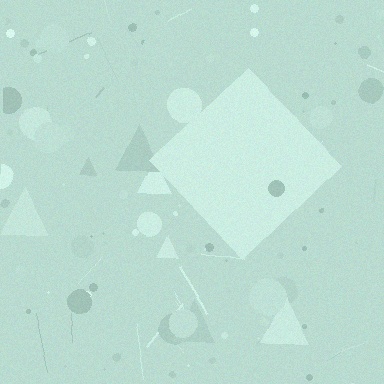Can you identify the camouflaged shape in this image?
The camouflaged shape is a diamond.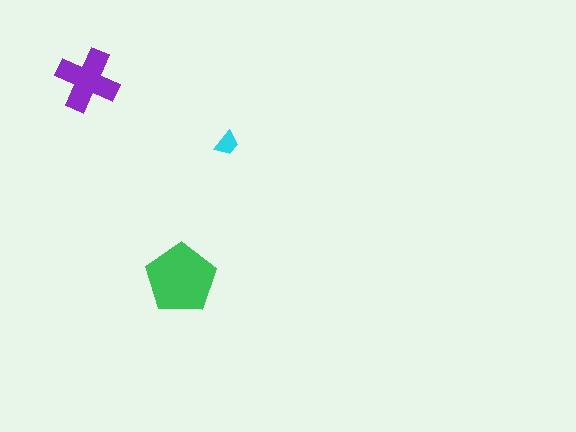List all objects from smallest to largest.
The cyan trapezoid, the purple cross, the green pentagon.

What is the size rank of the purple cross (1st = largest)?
2nd.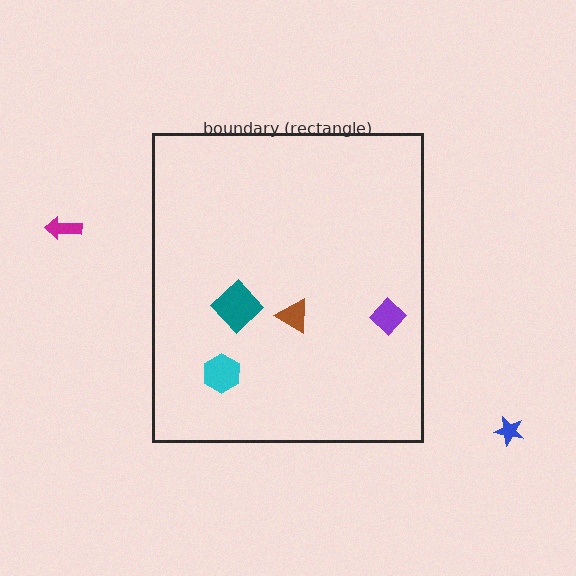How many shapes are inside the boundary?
4 inside, 2 outside.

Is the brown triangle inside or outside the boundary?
Inside.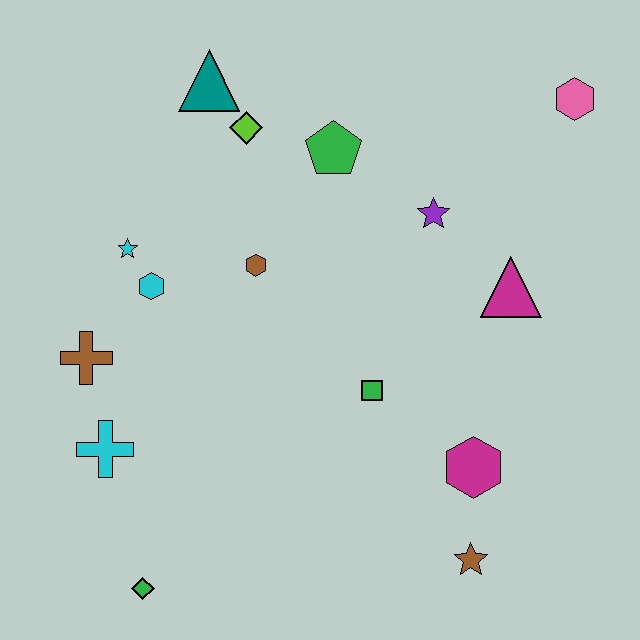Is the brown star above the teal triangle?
No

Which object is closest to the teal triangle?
The lime diamond is closest to the teal triangle.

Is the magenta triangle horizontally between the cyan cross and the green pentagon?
No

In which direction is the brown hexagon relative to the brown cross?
The brown hexagon is to the right of the brown cross.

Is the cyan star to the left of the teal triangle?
Yes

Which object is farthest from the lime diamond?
The brown star is farthest from the lime diamond.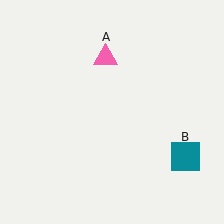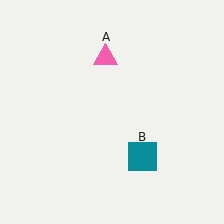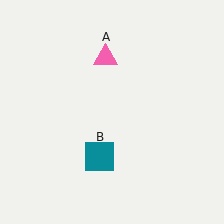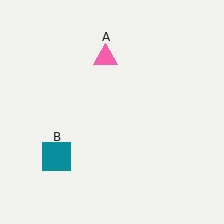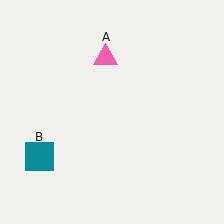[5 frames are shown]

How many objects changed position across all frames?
1 object changed position: teal square (object B).